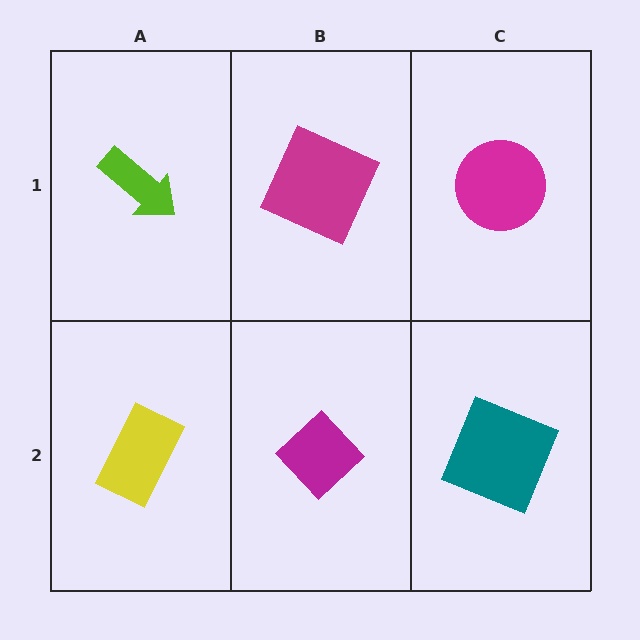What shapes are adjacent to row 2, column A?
A lime arrow (row 1, column A), a magenta diamond (row 2, column B).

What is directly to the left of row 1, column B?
A lime arrow.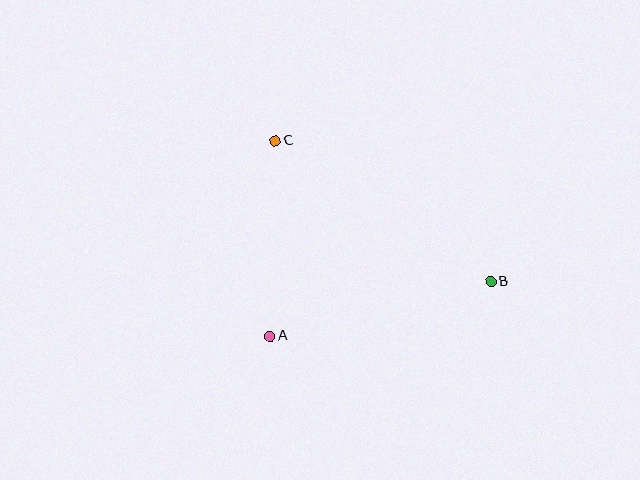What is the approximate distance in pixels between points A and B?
The distance between A and B is approximately 228 pixels.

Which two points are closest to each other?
Points A and C are closest to each other.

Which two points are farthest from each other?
Points B and C are farthest from each other.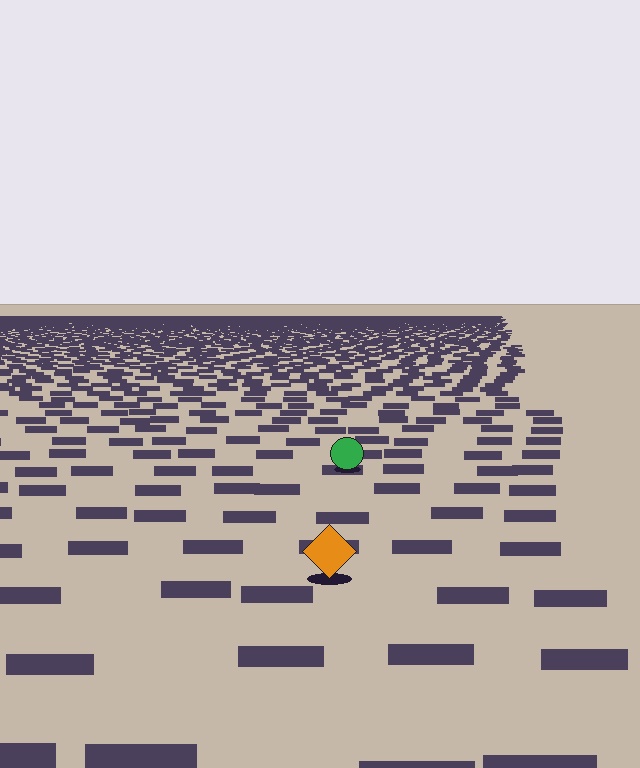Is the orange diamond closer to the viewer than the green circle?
Yes. The orange diamond is closer — you can tell from the texture gradient: the ground texture is coarser near it.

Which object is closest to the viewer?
The orange diamond is closest. The texture marks near it are larger and more spread out.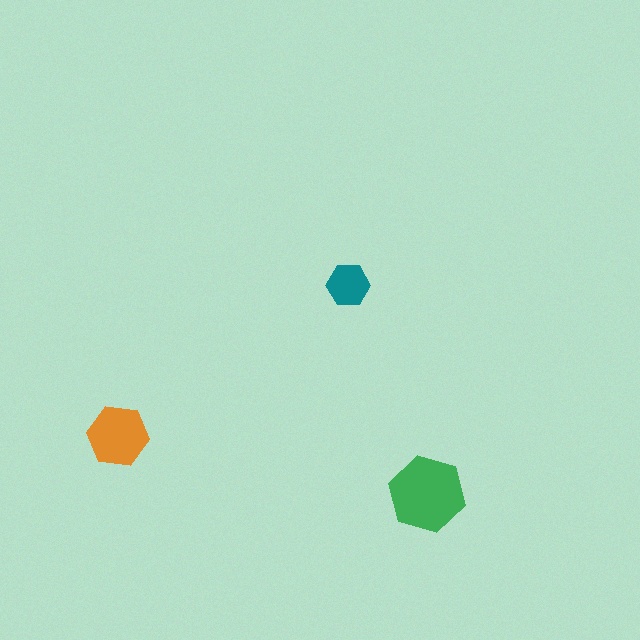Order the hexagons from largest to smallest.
the green one, the orange one, the teal one.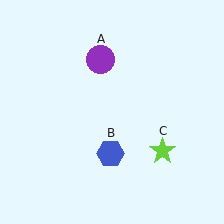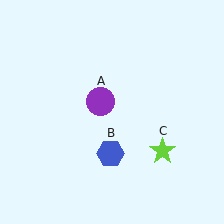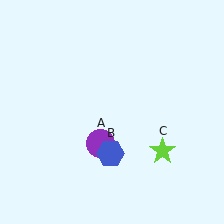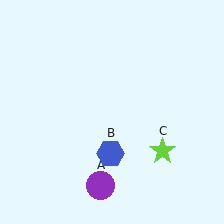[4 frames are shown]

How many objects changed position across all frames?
1 object changed position: purple circle (object A).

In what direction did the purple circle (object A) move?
The purple circle (object A) moved down.